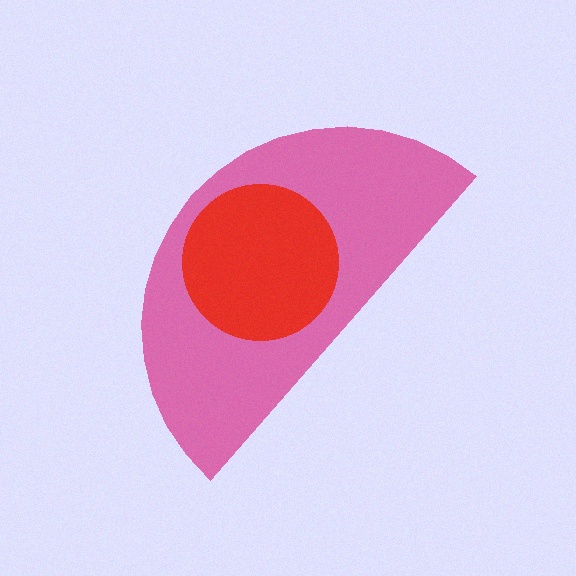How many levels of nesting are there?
2.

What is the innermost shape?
The red circle.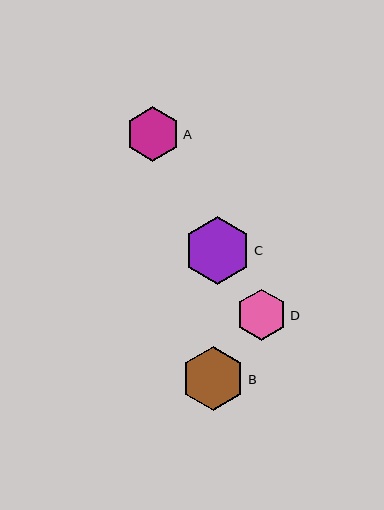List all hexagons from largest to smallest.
From largest to smallest: C, B, A, D.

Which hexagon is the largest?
Hexagon C is the largest with a size of approximately 67 pixels.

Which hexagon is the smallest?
Hexagon D is the smallest with a size of approximately 51 pixels.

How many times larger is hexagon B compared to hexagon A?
Hexagon B is approximately 1.2 times the size of hexagon A.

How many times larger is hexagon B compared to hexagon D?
Hexagon B is approximately 1.3 times the size of hexagon D.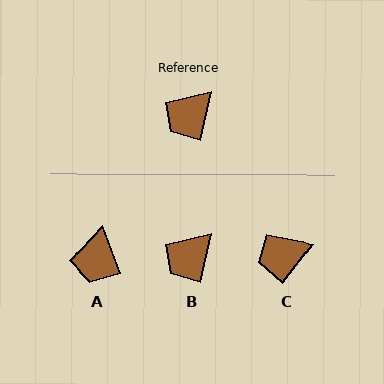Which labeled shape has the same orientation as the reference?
B.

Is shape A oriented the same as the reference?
No, it is off by about 34 degrees.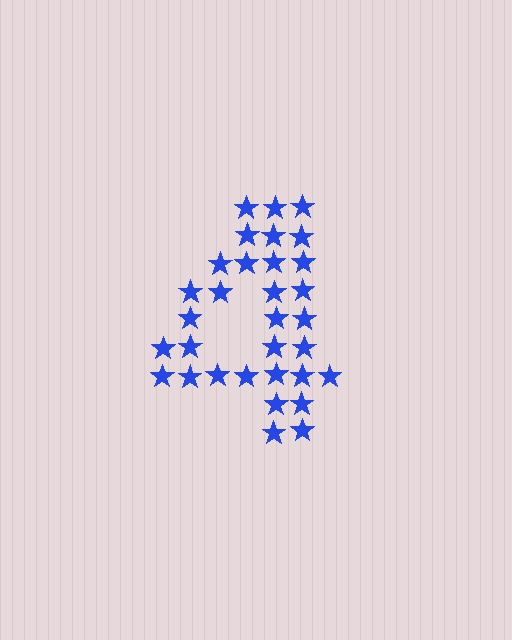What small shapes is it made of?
It is made of small stars.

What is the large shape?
The large shape is the digit 4.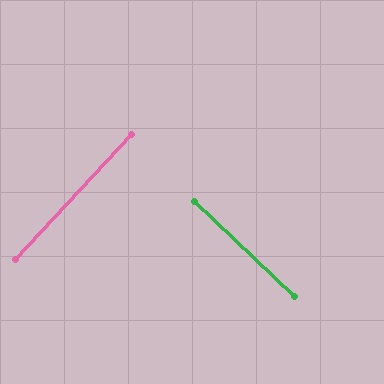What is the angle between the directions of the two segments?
Approximately 89 degrees.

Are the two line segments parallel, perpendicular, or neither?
Perpendicular — they meet at approximately 89°.